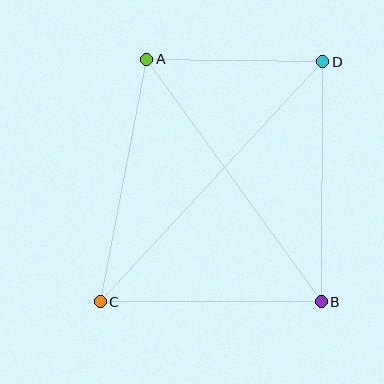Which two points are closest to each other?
Points A and D are closest to each other.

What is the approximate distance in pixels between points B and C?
The distance between B and C is approximately 221 pixels.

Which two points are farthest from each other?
Points C and D are farthest from each other.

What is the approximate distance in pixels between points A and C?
The distance between A and C is approximately 247 pixels.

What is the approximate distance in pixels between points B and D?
The distance between B and D is approximately 240 pixels.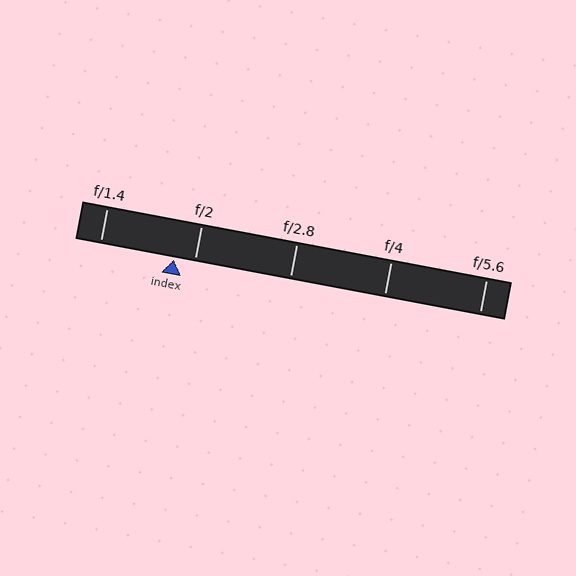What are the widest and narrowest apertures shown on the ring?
The widest aperture shown is f/1.4 and the narrowest is f/5.6.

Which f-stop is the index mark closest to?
The index mark is closest to f/2.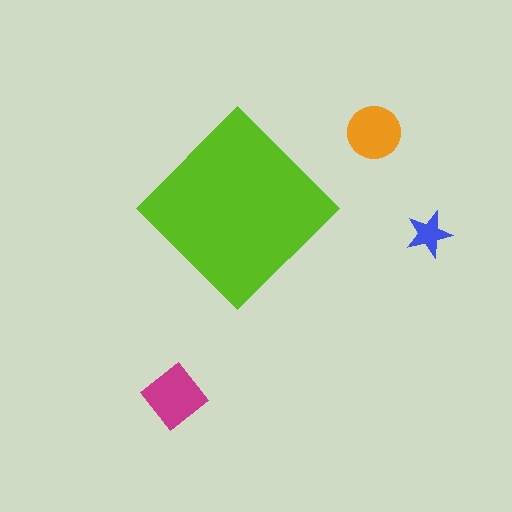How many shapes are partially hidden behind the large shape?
0 shapes are partially hidden.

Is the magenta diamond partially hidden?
No, the magenta diamond is fully visible.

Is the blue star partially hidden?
No, the blue star is fully visible.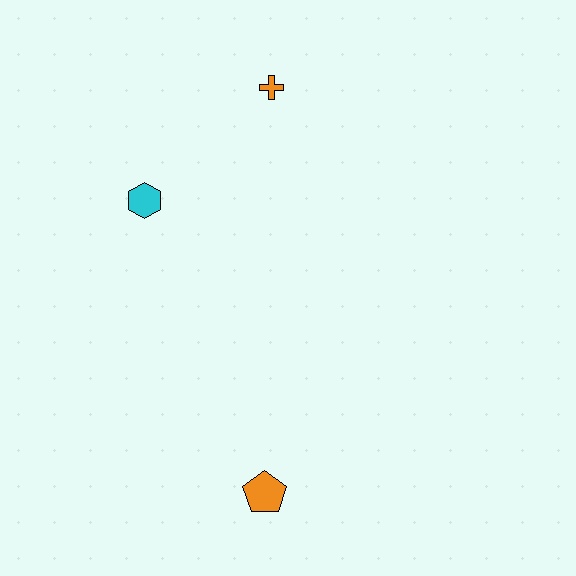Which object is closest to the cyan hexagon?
The orange cross is closest to the cyan hexagon.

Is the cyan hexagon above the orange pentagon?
Yes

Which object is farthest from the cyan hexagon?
The orange pentagon is farthest from the cyan hexagon.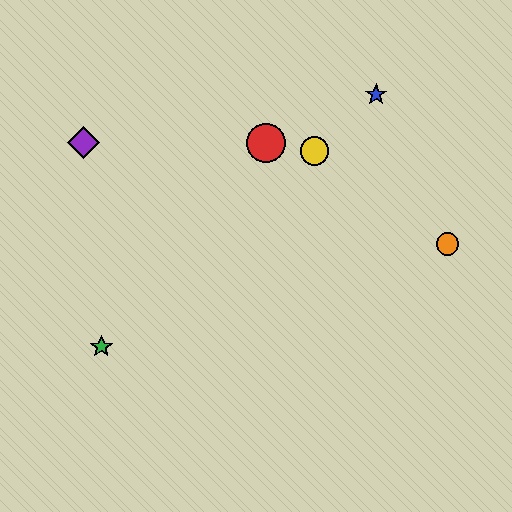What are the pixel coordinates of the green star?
The green star is at (101, 347).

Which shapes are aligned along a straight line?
The blue star, the green star, the yellow circle are aligned along a straight line.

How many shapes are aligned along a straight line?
3 shapes (the blue star, the green star, the yellow circle) are aligned along a straight line.